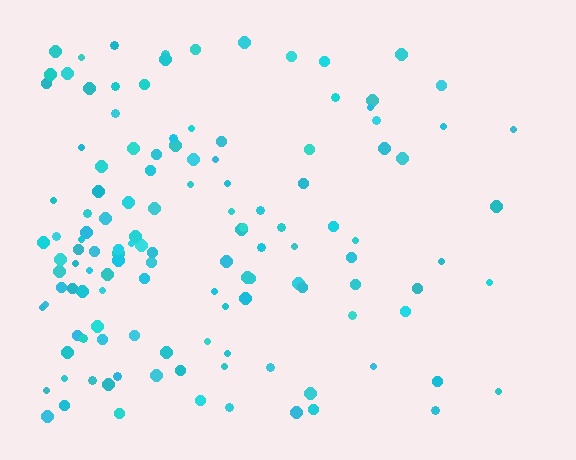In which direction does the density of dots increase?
From right to left, with the left side densest.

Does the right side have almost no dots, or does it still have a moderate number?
Still a moderate number, just noticeably fewer than the left.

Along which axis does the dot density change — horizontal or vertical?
Horizontal.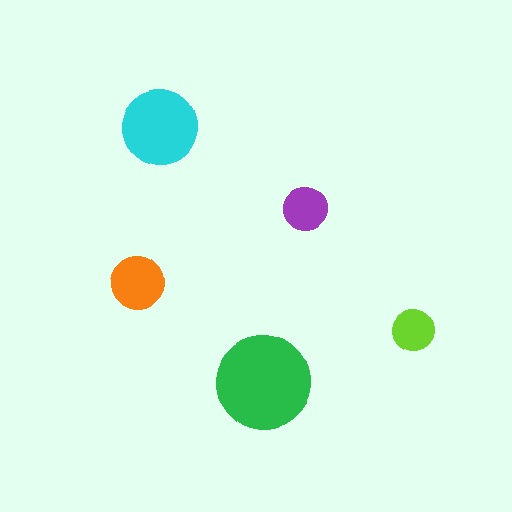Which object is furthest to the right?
The lime circle is rightmost.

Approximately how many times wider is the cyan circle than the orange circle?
About 1.5 times wider.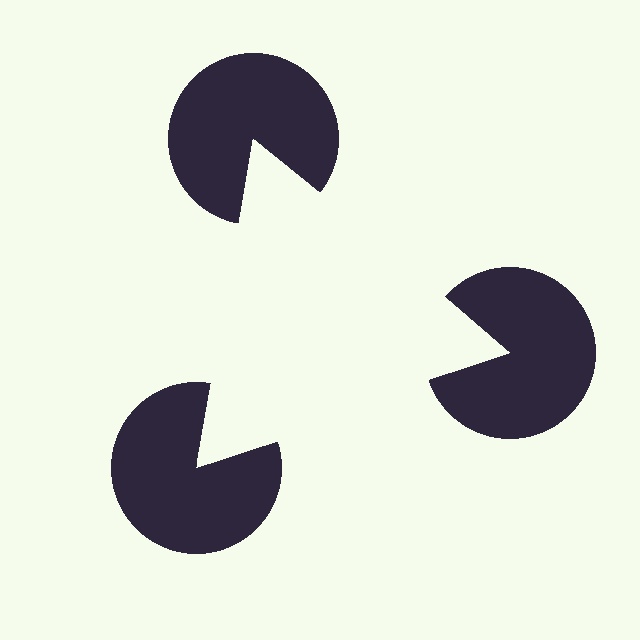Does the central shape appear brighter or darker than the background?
It typically appears slightly brighter than the background, even though no actual brightness change is drawn.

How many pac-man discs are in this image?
There are 3 — one at each vertex of the illusory triangle.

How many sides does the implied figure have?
3 sides.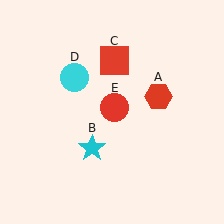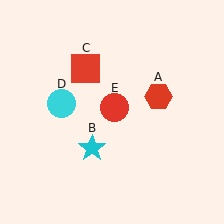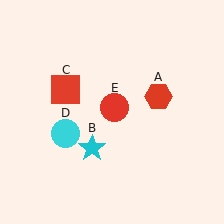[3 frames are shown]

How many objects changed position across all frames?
2 objects changed position: red square (object C), cyan circle (object D).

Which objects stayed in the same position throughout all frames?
Red hexagon (object A) and cyan star (object B) and red circle (object E) remained stationary.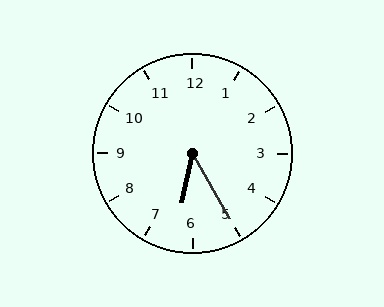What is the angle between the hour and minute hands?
Approximately 42 degrees.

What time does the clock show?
6:25.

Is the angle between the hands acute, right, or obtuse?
It is acute.